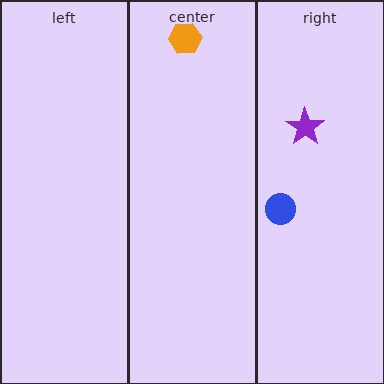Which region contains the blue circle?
The right region.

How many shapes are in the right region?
2.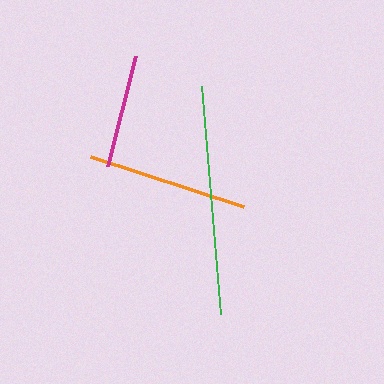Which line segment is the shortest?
The magenta line is the shortest at approximately 113 pixels.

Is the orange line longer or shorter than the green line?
The green line is longer than the orange line.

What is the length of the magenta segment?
The magenta segment is approximately 113 pixels long.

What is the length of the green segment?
The green segment is approximately 229 pixels long.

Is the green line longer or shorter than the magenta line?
The green line is longer than the magenta line.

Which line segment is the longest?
The green line is the longest at approximately 229 pixels.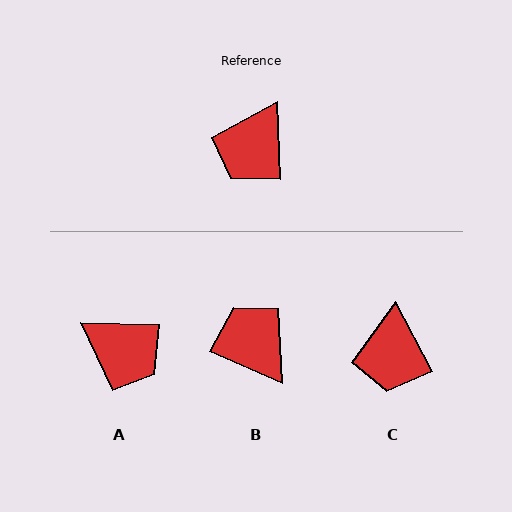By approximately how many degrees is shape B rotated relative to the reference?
Approximately 116 degrees clockwise.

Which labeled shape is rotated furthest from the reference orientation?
B, about 116 degrees away.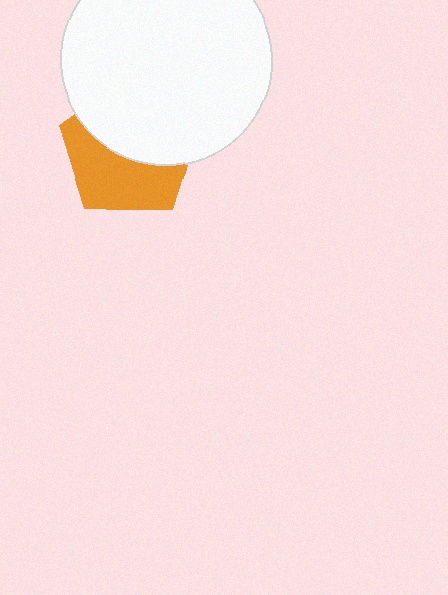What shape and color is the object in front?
The object in front is a white circle.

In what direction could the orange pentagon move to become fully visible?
The orange pentagon could move down. That would shift it out from behind the white circle entirely.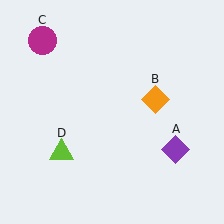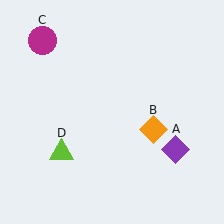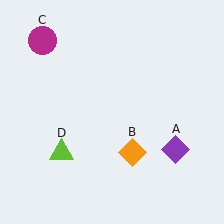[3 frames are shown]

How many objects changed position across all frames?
1 object changed position: orange diamond (object B).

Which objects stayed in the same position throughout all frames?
Purple diamond (object A) and magenta circle (object C) and lime triangle (object D) remained stationary.